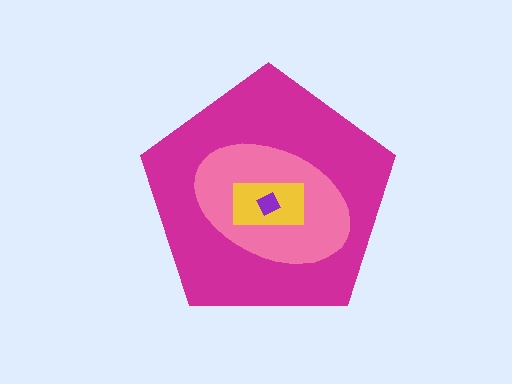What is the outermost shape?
The magenta pentagon.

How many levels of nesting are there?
4.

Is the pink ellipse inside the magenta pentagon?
Yes.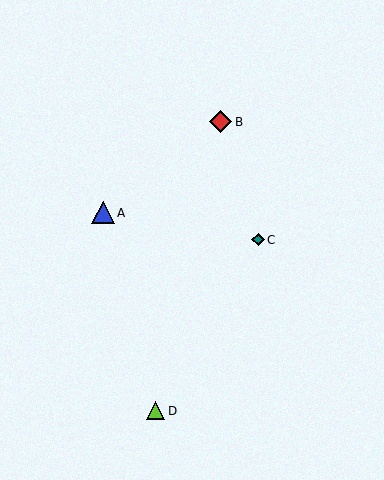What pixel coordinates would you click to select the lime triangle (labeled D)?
Click at (156, 411) to select the lime triangle D.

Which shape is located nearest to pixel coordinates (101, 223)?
The blue triangle (labeled A) at (103, 213) is nearest to that location.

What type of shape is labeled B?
Shape B is a red diamond.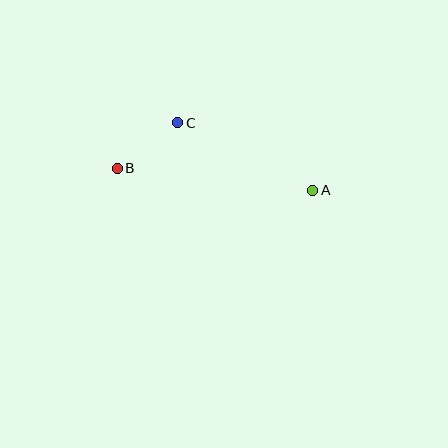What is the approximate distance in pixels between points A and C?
The distance between A and C is approximately 151 pixels.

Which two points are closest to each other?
Points B and C are closest to each other.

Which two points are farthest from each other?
Points A and B are farthest from each other.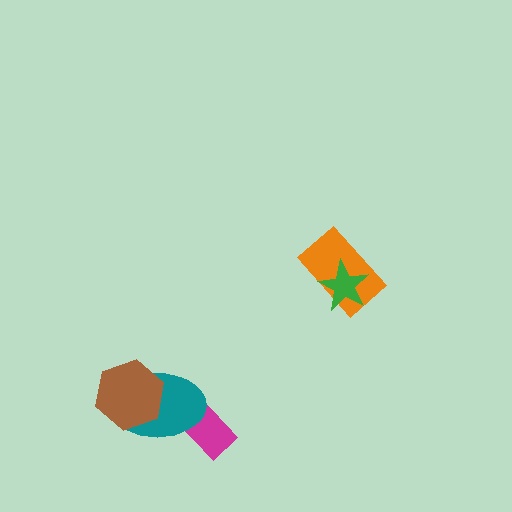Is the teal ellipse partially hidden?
Yes, it is partially covered by another shape.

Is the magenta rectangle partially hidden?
Yes, it is partially covered by another shape.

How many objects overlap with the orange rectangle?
1 object overlaps with the orange rectangle.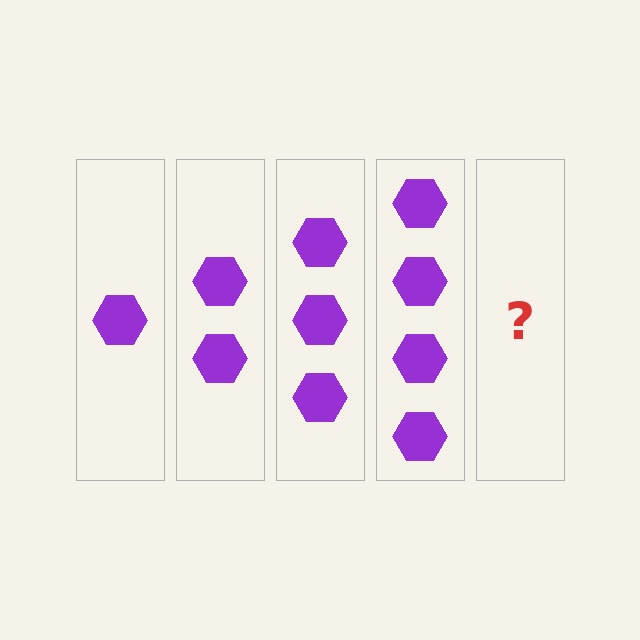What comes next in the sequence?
The next element should be 5 hexagons.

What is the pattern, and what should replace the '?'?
The pattern is that each step adds one more hexagon. The '?' should be 5 hexagons.